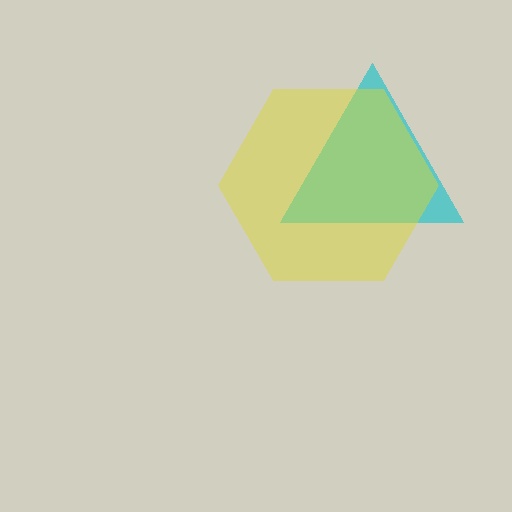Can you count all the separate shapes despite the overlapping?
Yes, there are 2 separate shapes.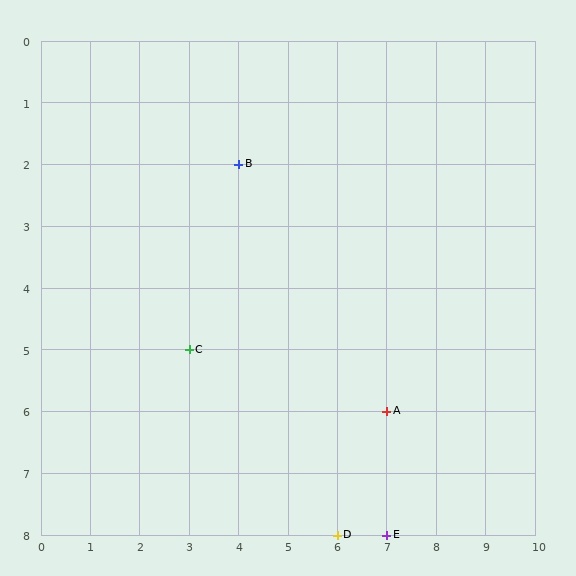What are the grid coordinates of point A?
Point A is at grid coordinates (7, 6).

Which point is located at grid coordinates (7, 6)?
Point A is at (7, 6).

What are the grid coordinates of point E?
Point E is at grid coordinates (7, 8).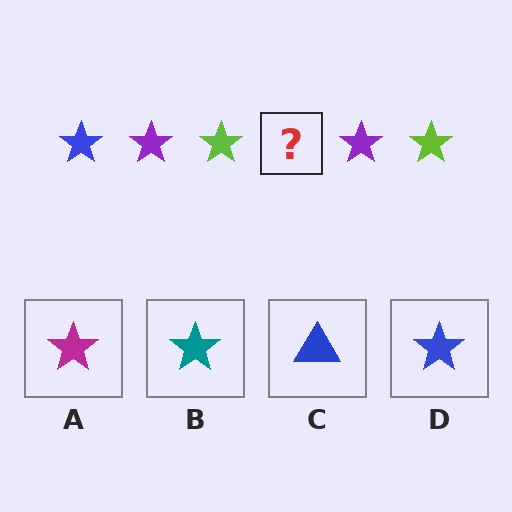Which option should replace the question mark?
Option D.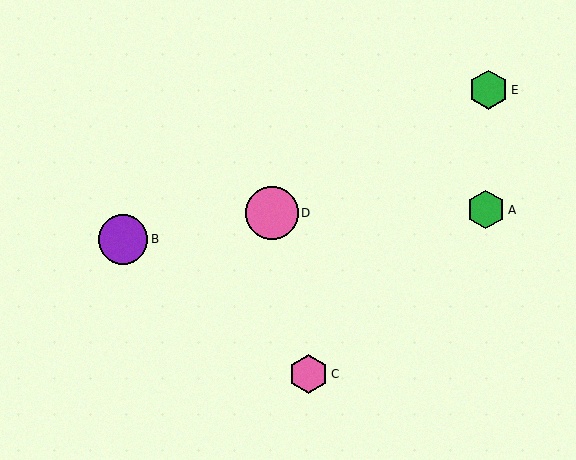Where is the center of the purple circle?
The center of the purple circle is at (123, 239).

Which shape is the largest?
The pink circle (labeled D) is the largest.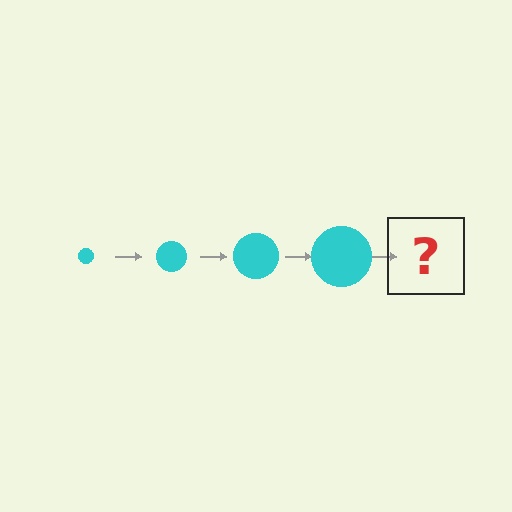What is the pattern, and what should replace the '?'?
The pattern is that the circle gets progressively larger each step. The '?' should be a cyan circle, larger than the previous one.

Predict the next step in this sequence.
The next step is a cyan circle, larger than the previous one.